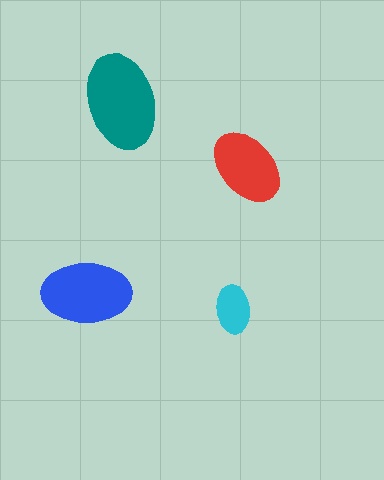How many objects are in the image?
There are 4 objects in the image.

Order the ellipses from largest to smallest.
the teal one, the blue one, the red one, the cyan one.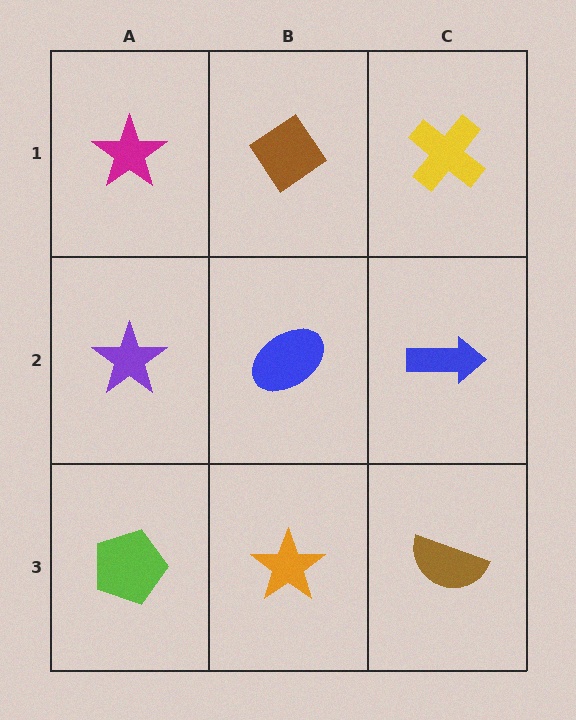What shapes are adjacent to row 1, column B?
A blue ellipse (row 2, column B), a magenta star (row 1, column A), a yellow cross (row 1, column C).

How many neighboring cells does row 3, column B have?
3.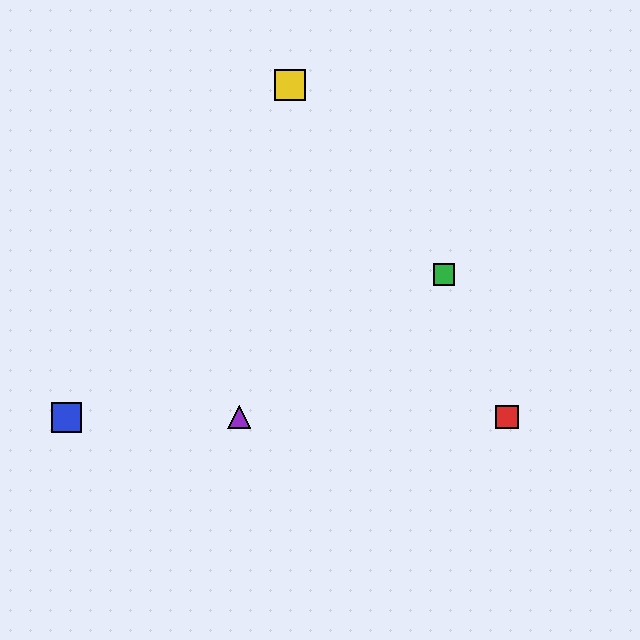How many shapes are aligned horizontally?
3 shapes (the red square, the blue square, the purple triangle) are aligned horizontally.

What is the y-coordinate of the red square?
The red square is at y≈417.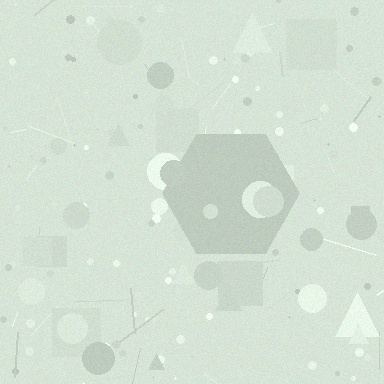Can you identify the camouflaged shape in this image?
The camouflaged shape is a hexagon.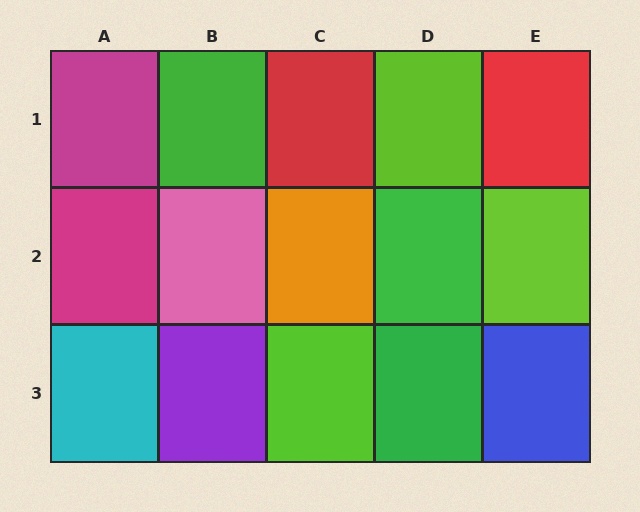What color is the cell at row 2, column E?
Lime.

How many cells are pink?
1 cell is pink.